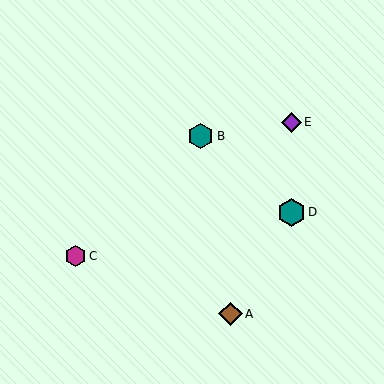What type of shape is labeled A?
Shape A is a brown diamond.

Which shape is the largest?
The teal hexagon (labeled D) is the largest.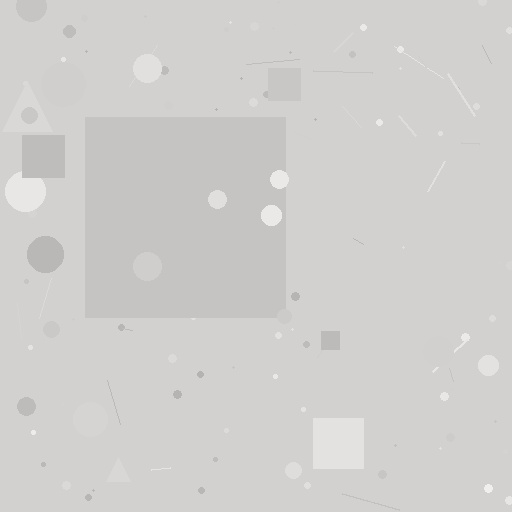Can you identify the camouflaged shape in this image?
The camouflaged shape is a square.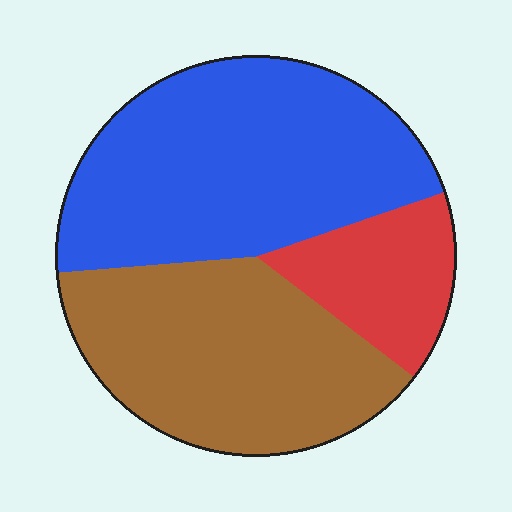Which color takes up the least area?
Red, at roughly 15%.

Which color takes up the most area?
Blue, at roughly 45%.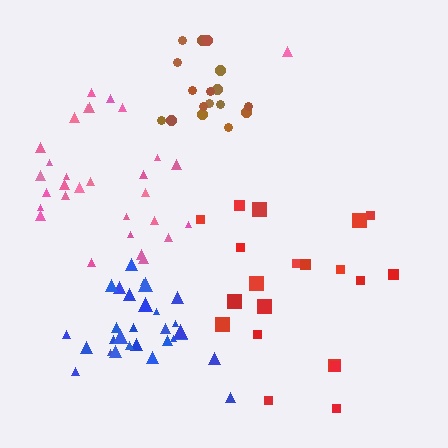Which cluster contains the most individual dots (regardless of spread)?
Pink (30).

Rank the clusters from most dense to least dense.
brown, blue, pink, red.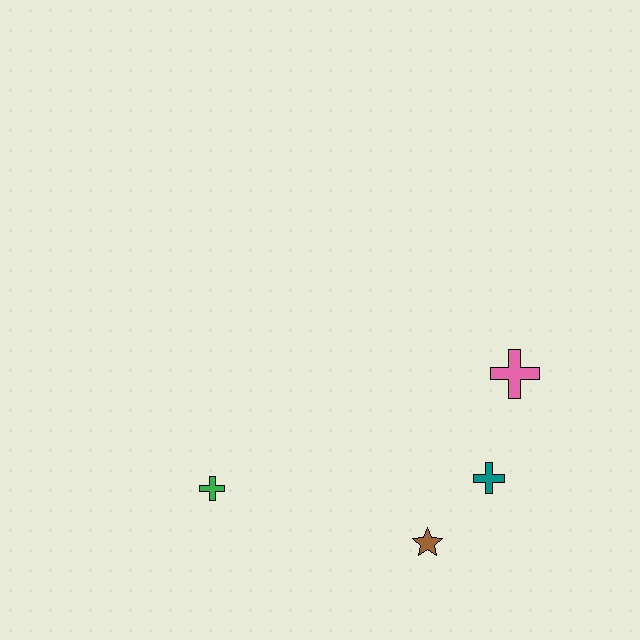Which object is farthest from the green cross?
The pink cross is farthest from the green cross.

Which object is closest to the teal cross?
The brown star is closest to the teal cross.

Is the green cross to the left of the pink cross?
Yes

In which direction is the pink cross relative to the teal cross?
The pink cross is above the teal cross.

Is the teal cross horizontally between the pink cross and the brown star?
Yes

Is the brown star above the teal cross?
No